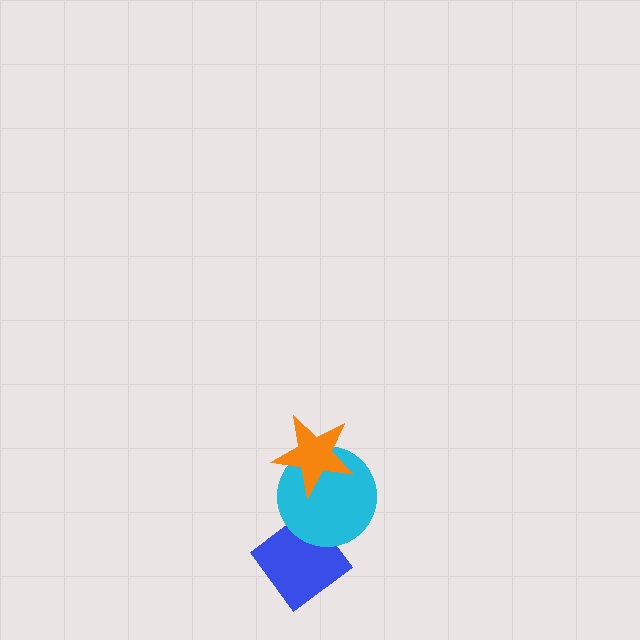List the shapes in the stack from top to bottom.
From top to bottom: the orange star, the cyan circle, the blue diamond.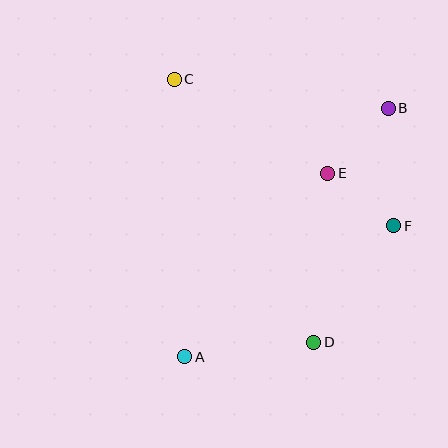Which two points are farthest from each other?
Points A and B are farthest from each other.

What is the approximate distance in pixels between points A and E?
The distance between A and E is approximately 233 pixels.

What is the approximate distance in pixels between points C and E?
The distance between C and E is approximately 180 pixels.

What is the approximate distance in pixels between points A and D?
The distance between A and D is approximately 130 pixels.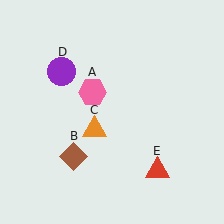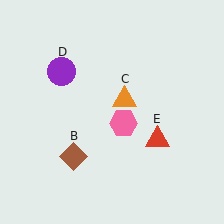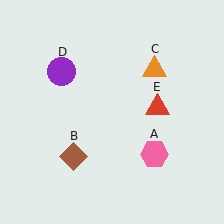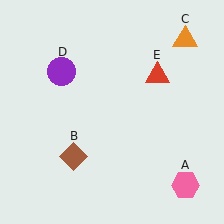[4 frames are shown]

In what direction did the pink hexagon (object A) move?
The pink hexagon (object A) moved down and to the right.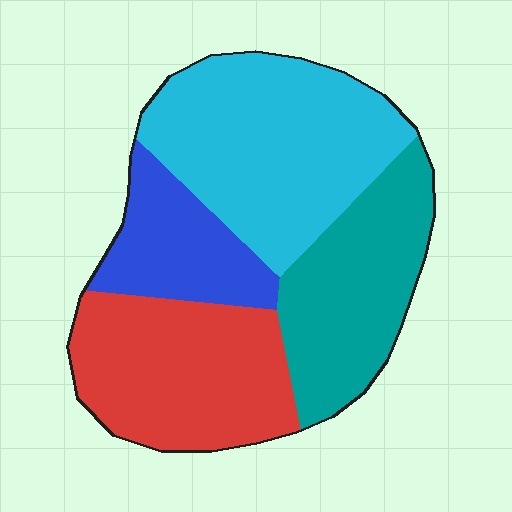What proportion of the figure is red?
Red covers around 25% of the figure.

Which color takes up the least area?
Blue, at roughly 15%.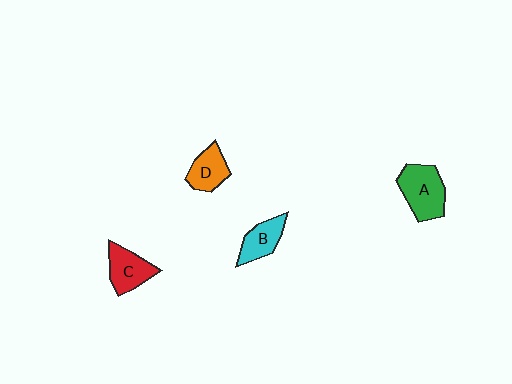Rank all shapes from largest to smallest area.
From largest to smallest: A (green), C (red), D (orange), B (cyan).